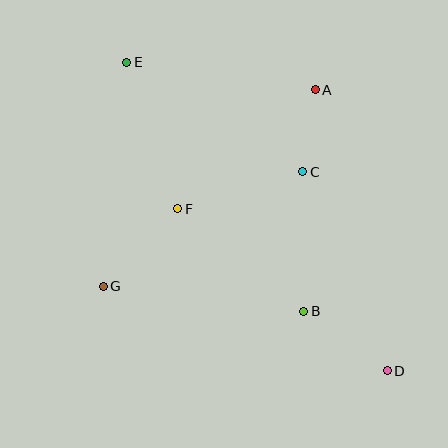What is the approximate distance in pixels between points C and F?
The distance between C and F is approximately 131 pixels.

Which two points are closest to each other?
Points A and C are closest to each other.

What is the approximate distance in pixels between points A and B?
The distance between A and B is approximately 222 pixels.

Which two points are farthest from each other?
Points D and E are farthest from each other.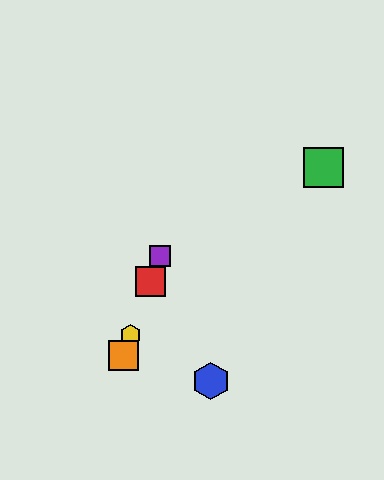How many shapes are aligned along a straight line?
4 shapes (the red square, the yellow hexagon, the purple square, the orange square) are aligned along a straight line.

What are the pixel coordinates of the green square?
The green square is at (323, 168).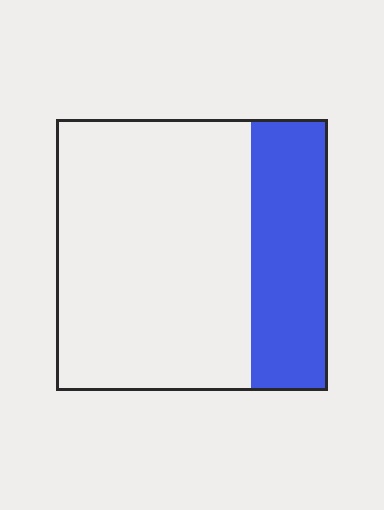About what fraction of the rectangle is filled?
About one quarter (1/4).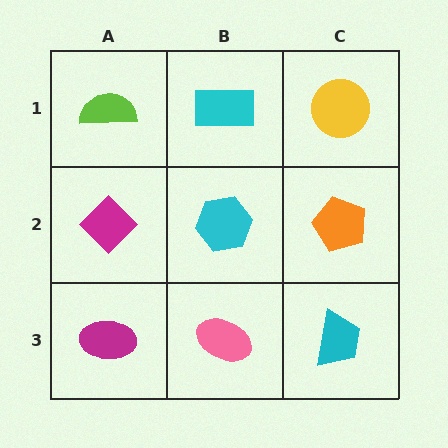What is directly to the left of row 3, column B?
A magenta ellipse.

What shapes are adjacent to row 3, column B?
A cyan hexagon (row 2, column B), a magenta ellipse (row 3, column A), a cyan trapezoid (row 3, column C).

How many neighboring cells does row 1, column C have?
2.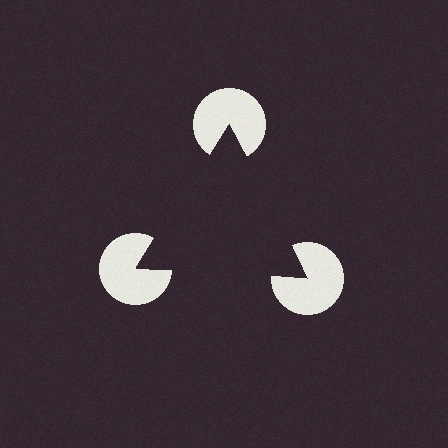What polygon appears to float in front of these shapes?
An illusory triangle — its edges are inferred from the aligned wedge cuts in the pac-man discs, not physically drawn.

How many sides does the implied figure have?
3 sides.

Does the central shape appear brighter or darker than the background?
It typically appears slightly darker than the background, even though no actual brightness change is drawn.